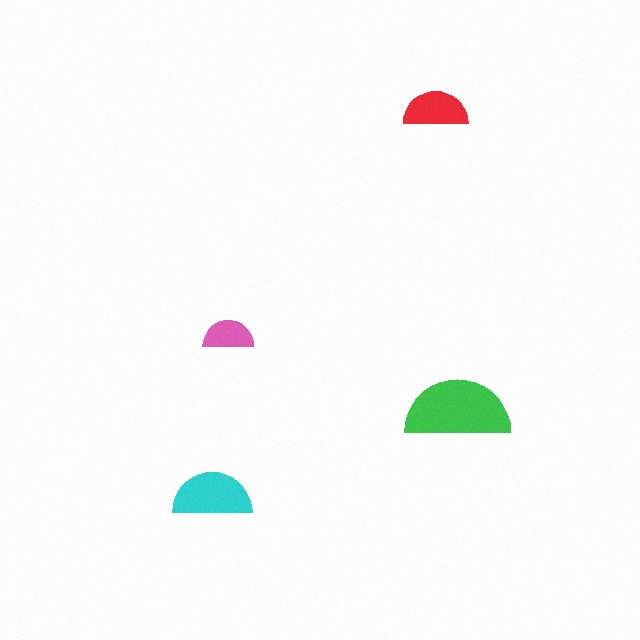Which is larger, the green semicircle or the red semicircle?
The green one.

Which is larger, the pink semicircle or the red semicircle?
The red one.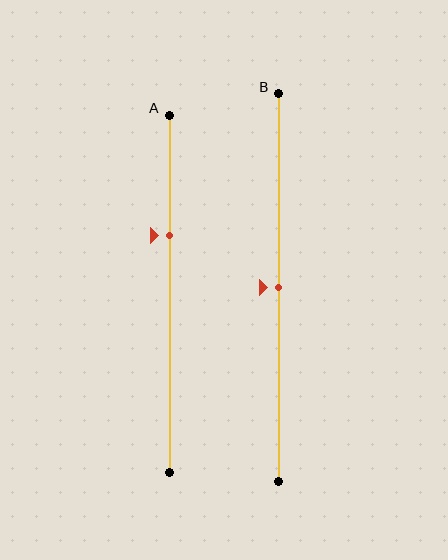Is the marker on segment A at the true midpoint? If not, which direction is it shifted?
No, the marker on segment A is shifted upward by about 16% of the segment length.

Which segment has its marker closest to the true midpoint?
Segment B has its marker closest to the true midpoint.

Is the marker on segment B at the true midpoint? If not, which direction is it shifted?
Yes, the marker on segment B is at the true midpoint.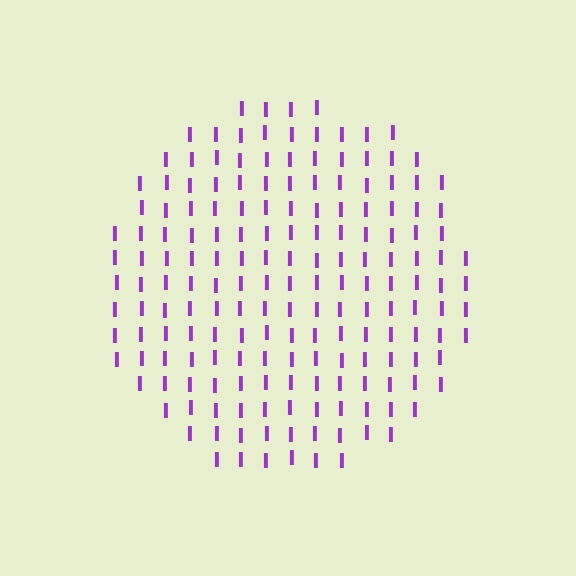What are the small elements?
The small elements are letter I's.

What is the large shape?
The large shape is a circle.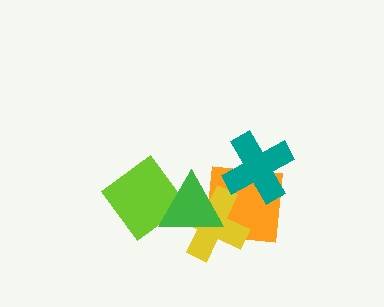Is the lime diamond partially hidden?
Yes, it is partially covered by another shape.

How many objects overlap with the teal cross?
1 object overlaps with the teal cross.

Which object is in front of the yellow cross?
The green triangle is in front of the yellow cross.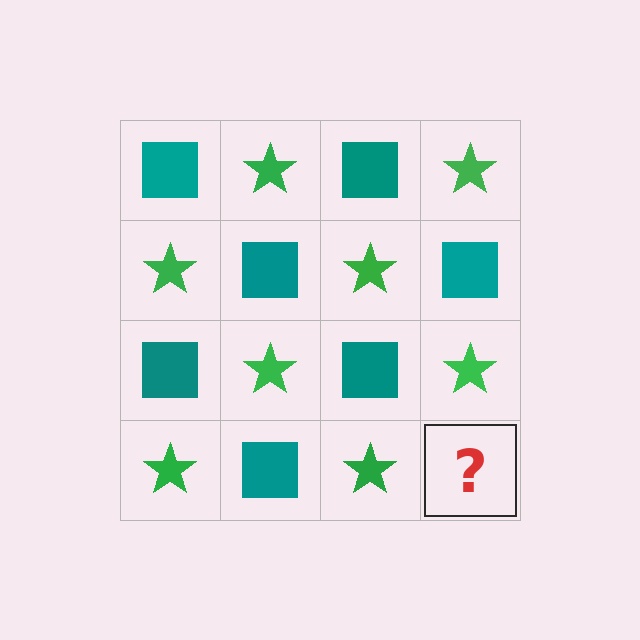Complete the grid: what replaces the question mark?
The question mark should be replaced with a teal square.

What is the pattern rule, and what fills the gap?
The rule is that it alternates teal square and green star in a checkerboard pattern. The gap should be filled with a teal square.